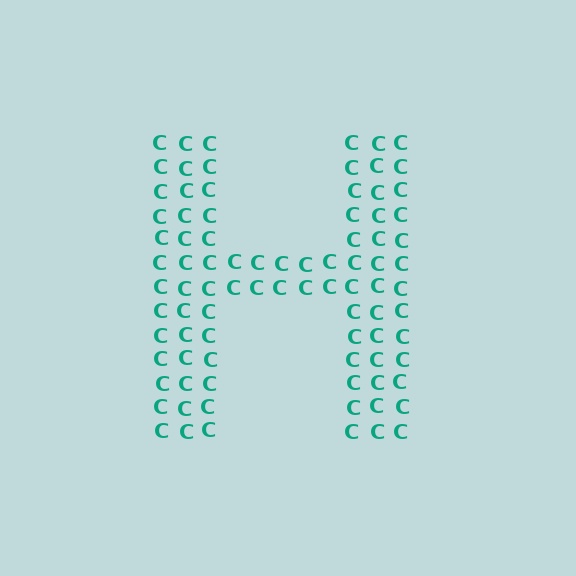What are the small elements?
The small elements are letter C's.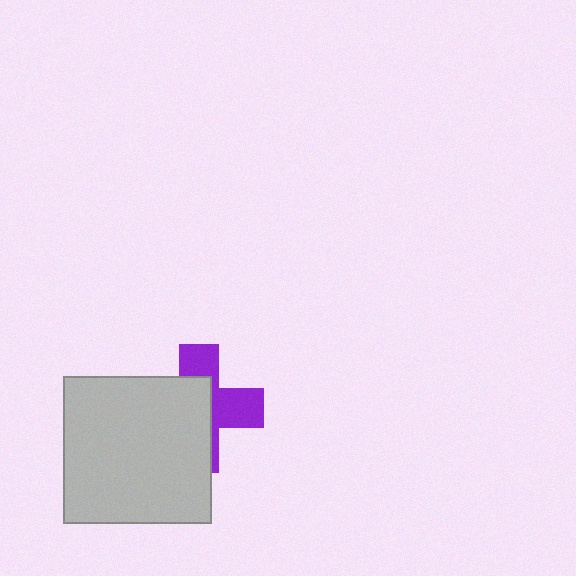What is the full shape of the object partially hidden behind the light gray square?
The partially hidden object is a purple cross.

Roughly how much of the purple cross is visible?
A small part of it is visible (roughly 43%).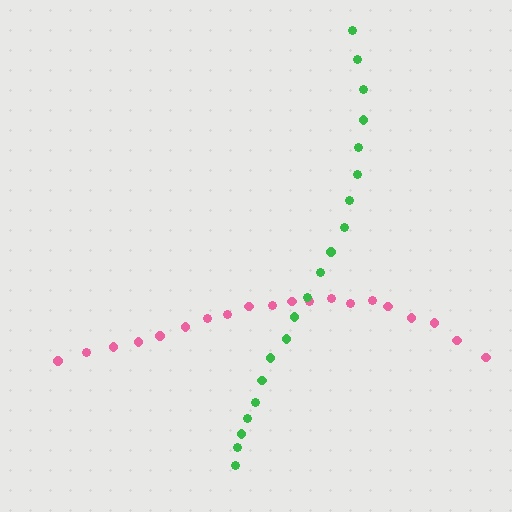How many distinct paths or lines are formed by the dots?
There are 2 distinct paths.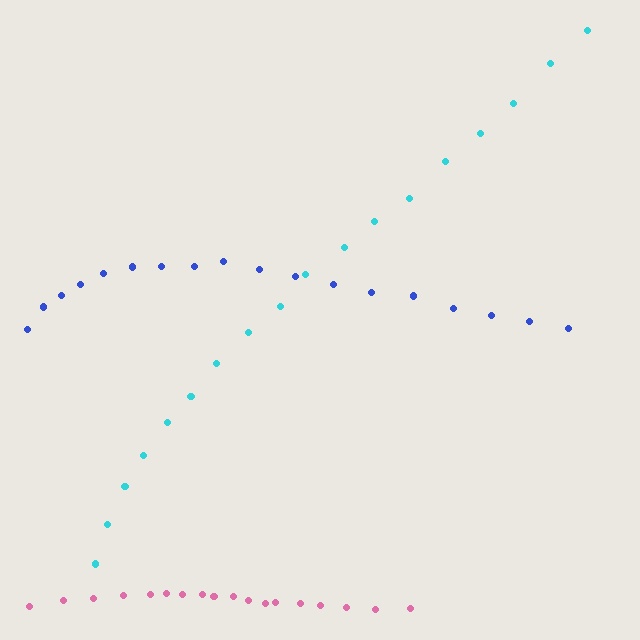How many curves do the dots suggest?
There are 3 distinct paths.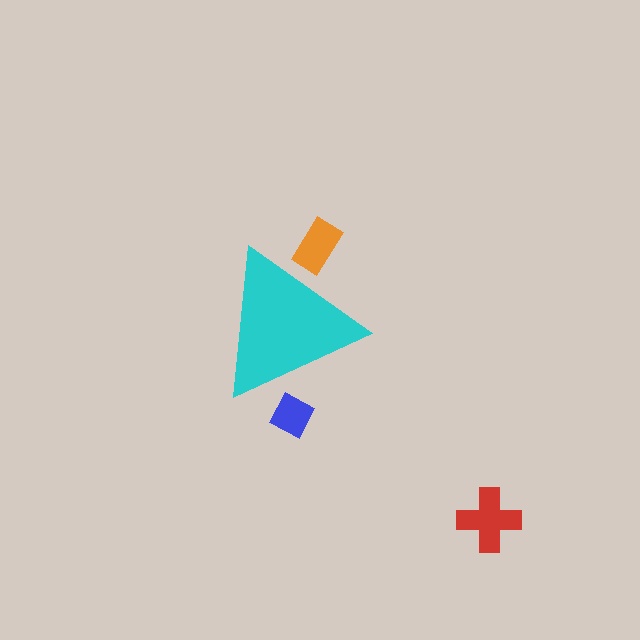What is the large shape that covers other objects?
A cyan triangle.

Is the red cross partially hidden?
No, the red cross is fully visible.